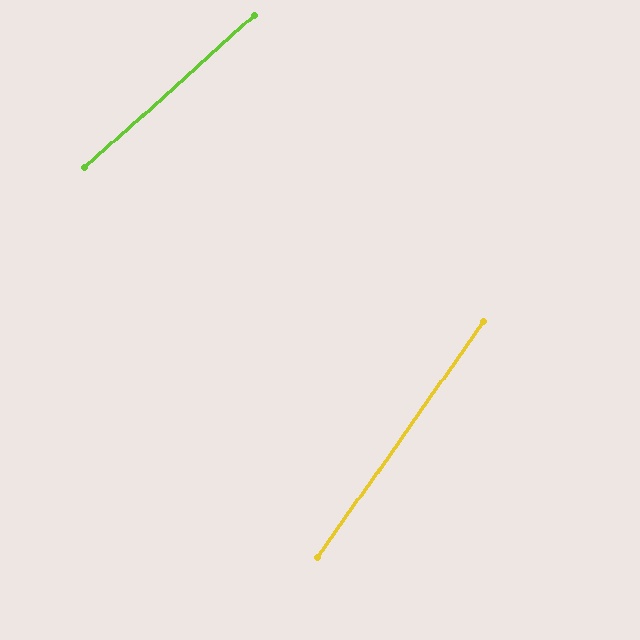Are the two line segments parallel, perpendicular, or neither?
Neither parallel nor perpendicular — they differ by about 13°.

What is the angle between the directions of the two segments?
Approximately 13 degrees.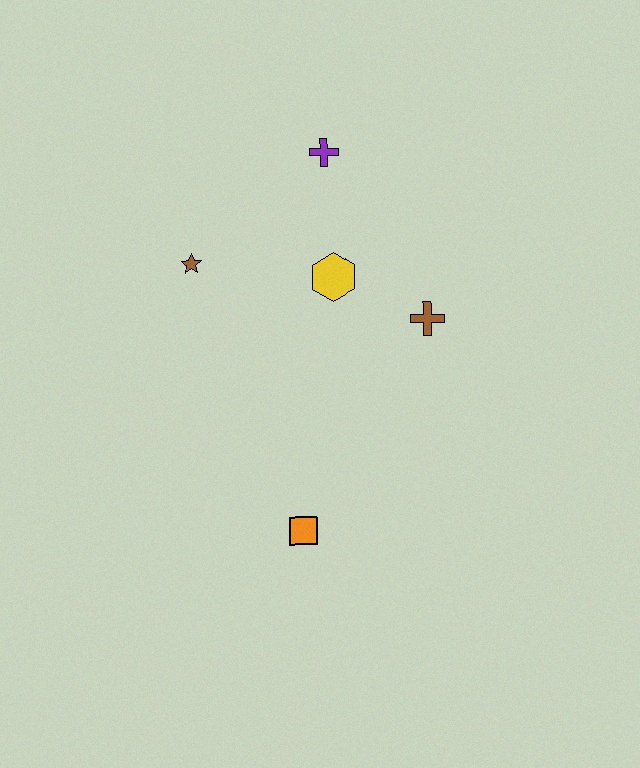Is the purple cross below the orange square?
No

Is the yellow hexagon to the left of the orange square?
No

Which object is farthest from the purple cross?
The orange square is farthest from the purple cross.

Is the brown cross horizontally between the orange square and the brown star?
No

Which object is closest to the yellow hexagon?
The brown cross is closest to the yellow hexagon.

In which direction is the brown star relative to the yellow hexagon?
The brown star is to the left of the yellow hexagon.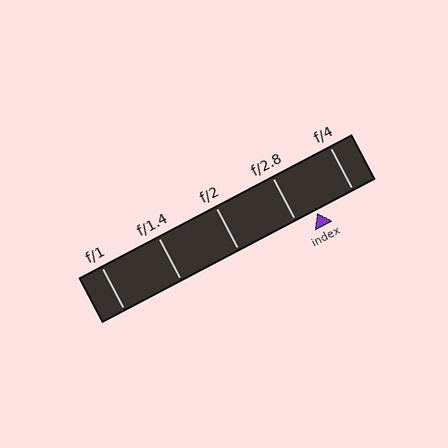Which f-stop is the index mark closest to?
The index mark is closest to f/2.8.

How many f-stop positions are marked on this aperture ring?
There are 5 f-stop positions marked.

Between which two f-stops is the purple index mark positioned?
The index mark is between f/2.8 and f/4.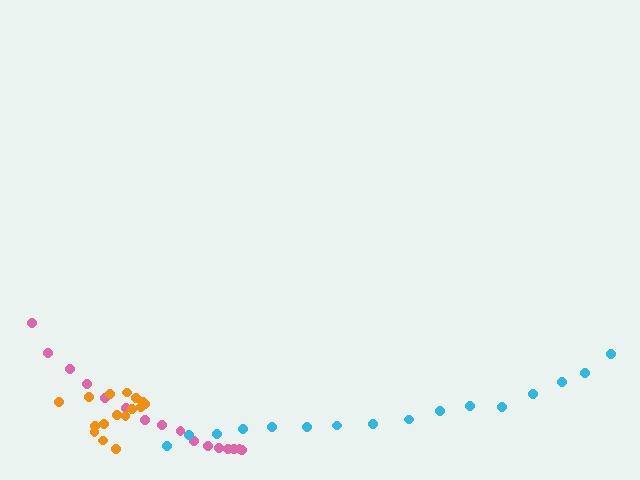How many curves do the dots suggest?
There are 3 distinct paths.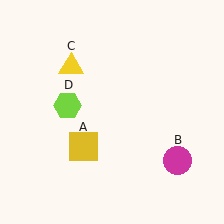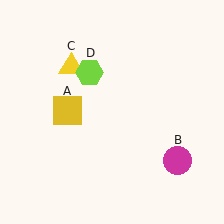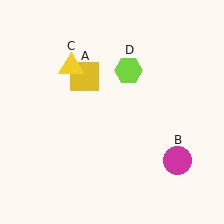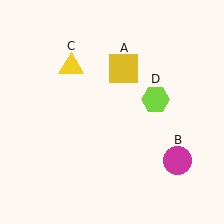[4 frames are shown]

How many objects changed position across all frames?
2 objects changed position: yellow square (object A), lime hexagon (object D).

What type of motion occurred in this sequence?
The yellow square (object A), lime hexagon (object D) rotated clockwise around the center of the scene.